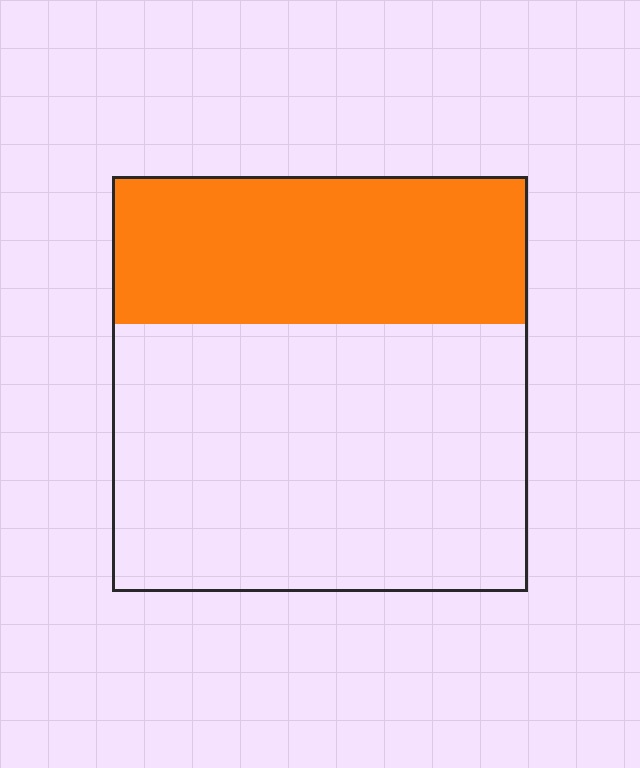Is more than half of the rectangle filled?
No.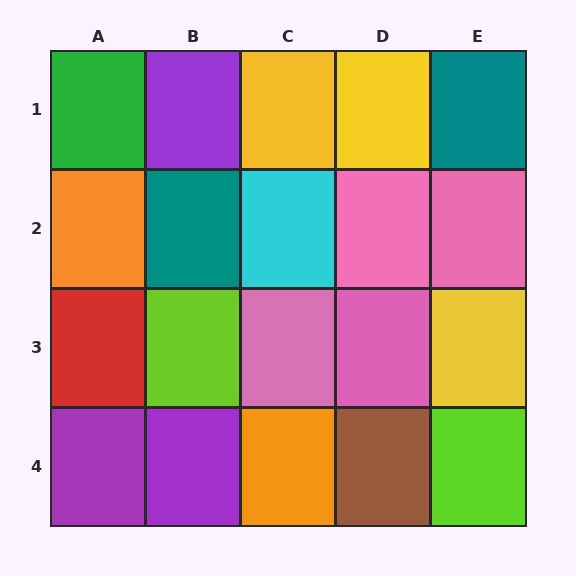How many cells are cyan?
1 cell is cyan.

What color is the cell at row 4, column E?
Lime.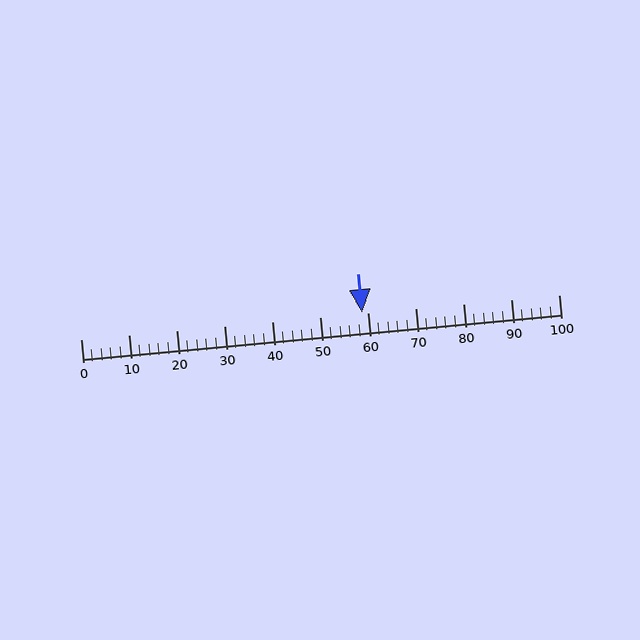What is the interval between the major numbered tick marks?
The major tick marks are spaced 10 units apart.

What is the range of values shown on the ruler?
The ruler shows values from 0 to 100.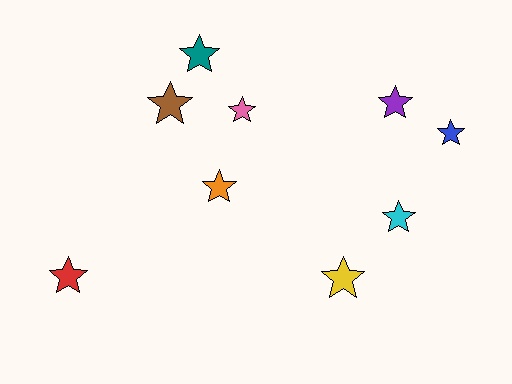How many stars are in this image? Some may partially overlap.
There are 9 stars.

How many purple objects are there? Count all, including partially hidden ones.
There is 1 purple object.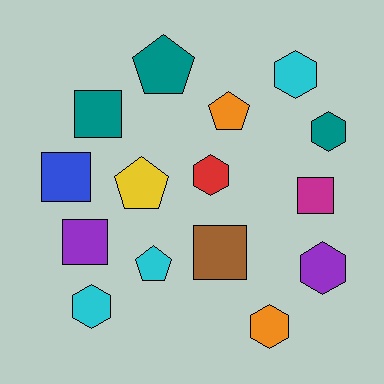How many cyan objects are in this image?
There are 3 cyan objects.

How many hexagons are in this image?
There are 6 hexagons.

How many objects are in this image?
There are 15 objects.